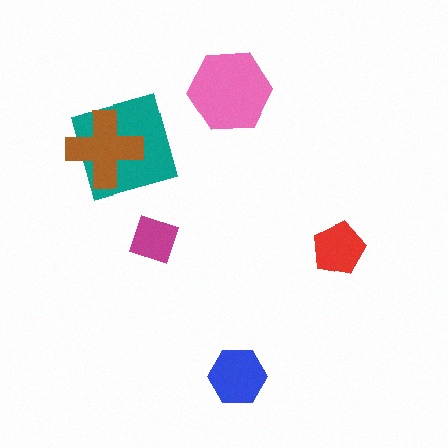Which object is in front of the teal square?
The brown cross is in front of the teal square.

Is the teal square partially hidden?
Yes, it is partially covered by another shape.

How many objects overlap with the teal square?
1 object overlaps with the teal square.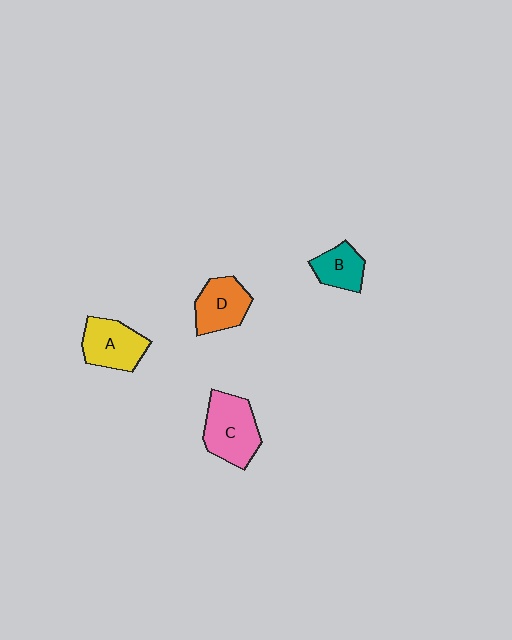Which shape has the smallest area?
Shape B (teal).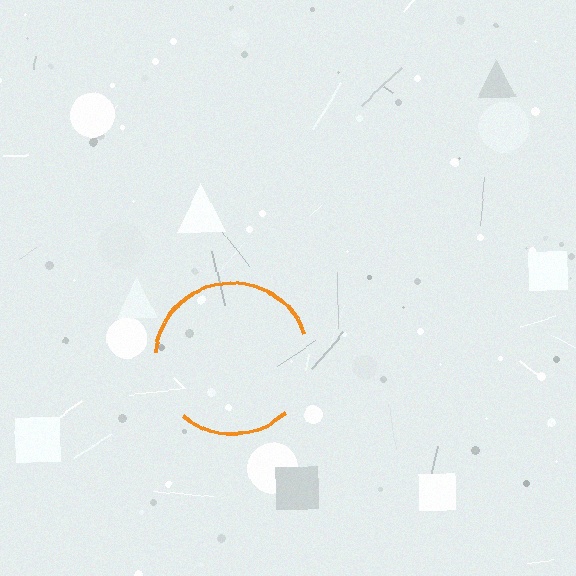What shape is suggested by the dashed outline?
The dashed outline suggests a circle.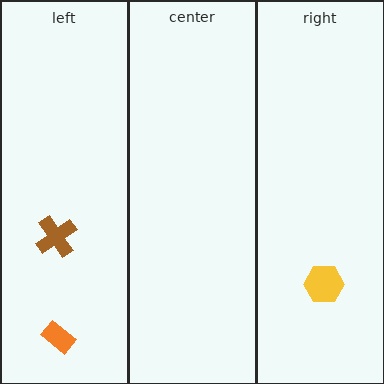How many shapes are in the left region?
2.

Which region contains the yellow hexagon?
The right region.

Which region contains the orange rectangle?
The left region.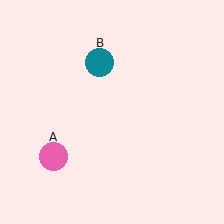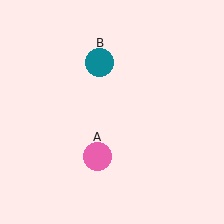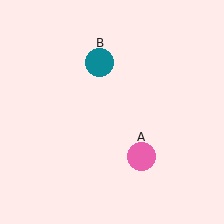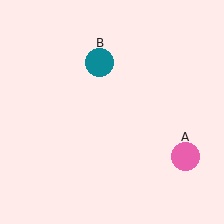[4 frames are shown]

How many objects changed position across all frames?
1 object changed position: pink circle (object A).